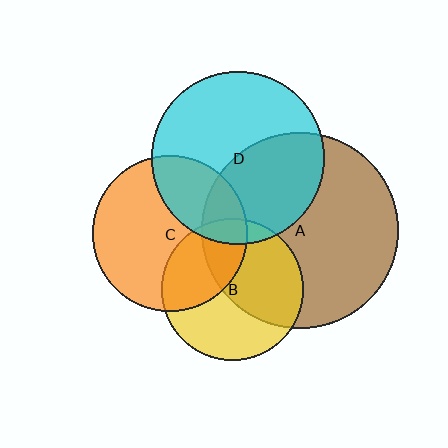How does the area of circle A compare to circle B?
Approximately 1.9 times.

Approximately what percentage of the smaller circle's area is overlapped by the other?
Approximately 10%.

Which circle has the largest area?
Circle A (brown).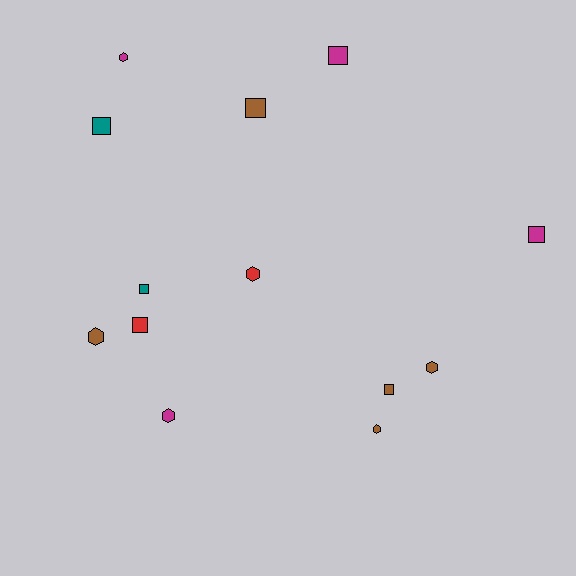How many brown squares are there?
There are 2 brown squares.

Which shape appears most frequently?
Square, with 7 objects.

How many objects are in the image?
There are 13 objects.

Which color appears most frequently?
Brown, with 5 objects.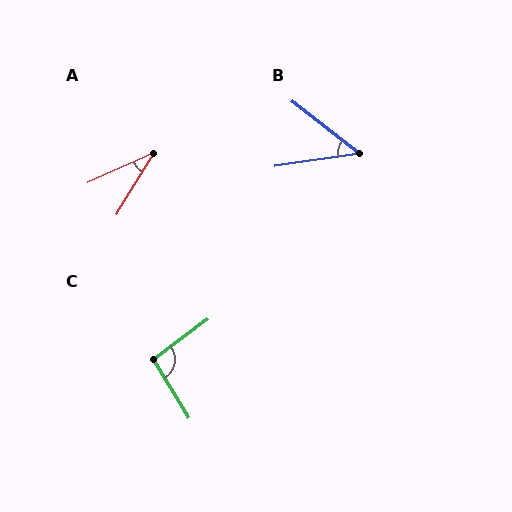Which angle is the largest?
C, at approximately 96 degrees.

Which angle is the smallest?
A, at approximately 34 degrees.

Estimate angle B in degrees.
Approximately 47 degrees.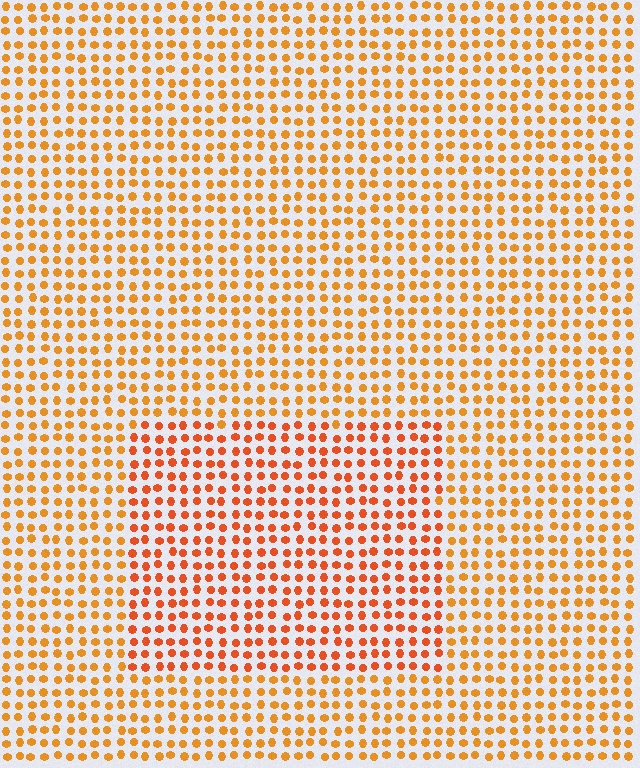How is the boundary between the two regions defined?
The boundary is defined purely by a slight shift in hue (about 20 degrees). Spacing, size, and orientation are identical on both sides.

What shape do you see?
I see a rectangle.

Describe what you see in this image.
The image is filled with small orange elements in a uniform arrangement. A rectangle-shaped region is visible where the elements are tinted to a slightly different hue, forming a subtle color boundary.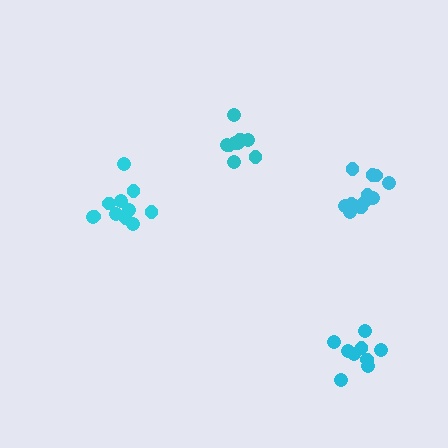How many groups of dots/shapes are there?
There are 4 groups.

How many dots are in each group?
Group 1: 12 dots, Group 2: 9 dots, Group 3: 9 dots, Group 4: 11 dots (41 total).